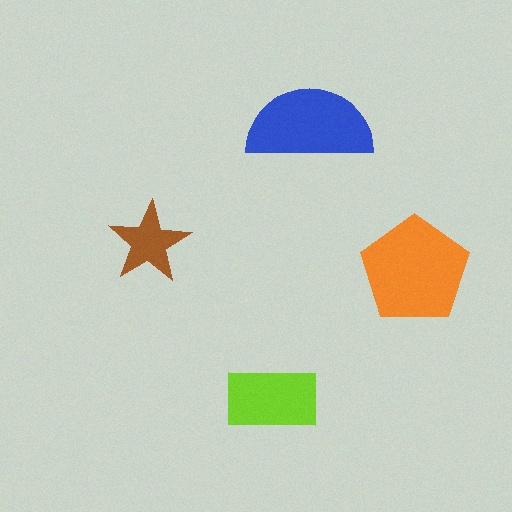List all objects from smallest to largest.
The brown star, the lime rectangle, the blue semicircle, the orange pentagon.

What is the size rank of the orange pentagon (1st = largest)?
1st.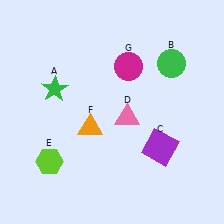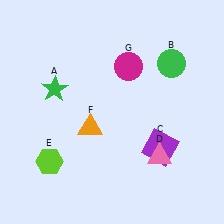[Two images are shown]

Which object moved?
The pink triangle (D) moved down.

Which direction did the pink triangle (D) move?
The pink triangle (D) moved down.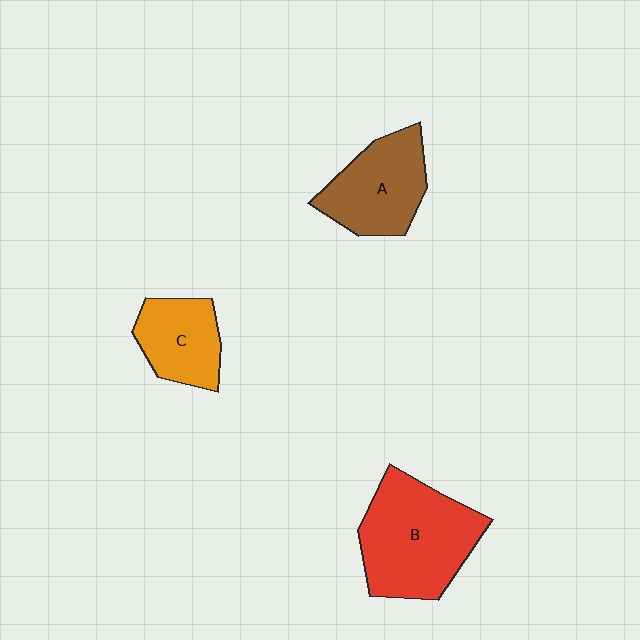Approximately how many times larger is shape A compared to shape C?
Approximately 1.3 times.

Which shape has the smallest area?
Shape C (orange).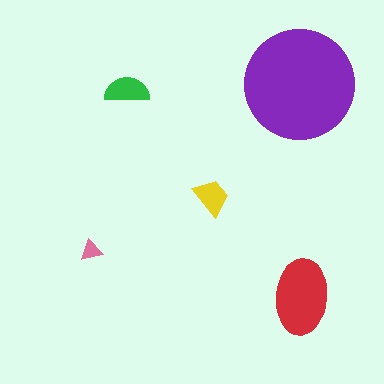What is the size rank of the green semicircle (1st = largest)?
3rd.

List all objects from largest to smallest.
The purple circle, the red ellipse, the green semicircle, the yellow trapezoid, the pink triangle.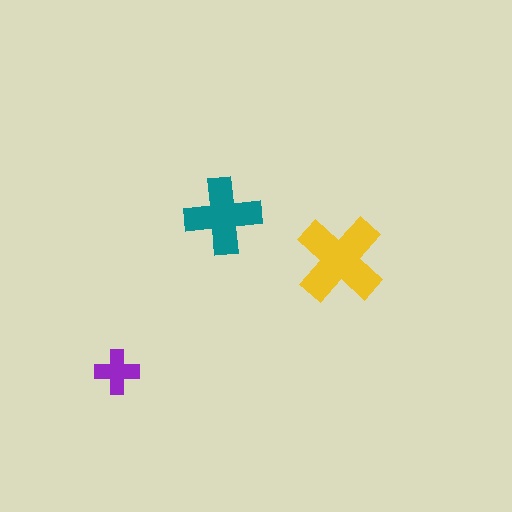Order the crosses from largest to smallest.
the yellow one, the teal one, the purple one.